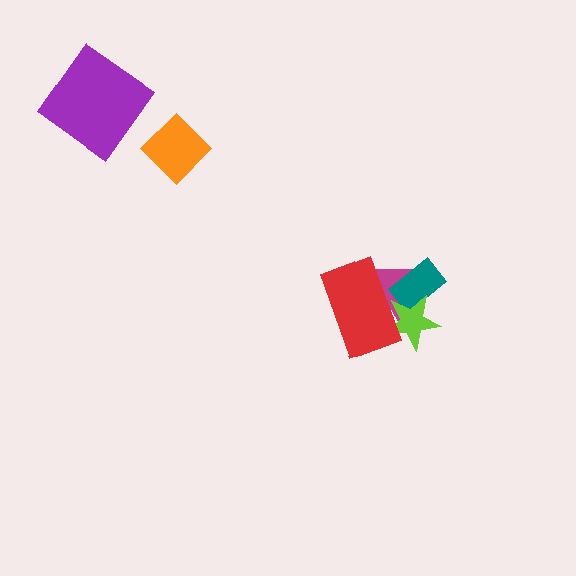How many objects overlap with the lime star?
3 objects overlap with the lime star.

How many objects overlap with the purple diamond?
0 objects overlap with the purple diamond.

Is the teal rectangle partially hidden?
Yes, it is partially covered by another shape.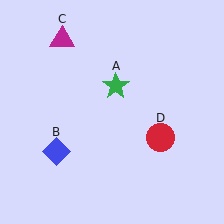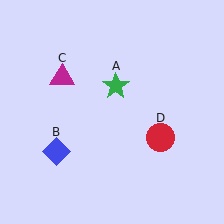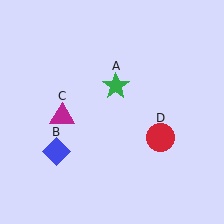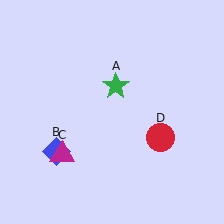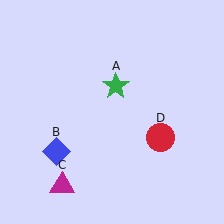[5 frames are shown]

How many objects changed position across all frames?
1 object changed position: magenta triangle (object C).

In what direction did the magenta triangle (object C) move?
The magenta triangle (object C) moved down.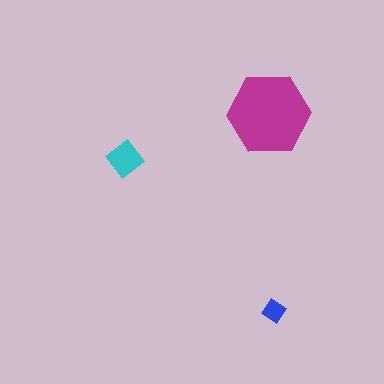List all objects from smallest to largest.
The blue diamond, the cyan diamond, the magenta hexagon.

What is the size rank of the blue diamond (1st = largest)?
3rd.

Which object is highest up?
The magenta hexagon is topmost.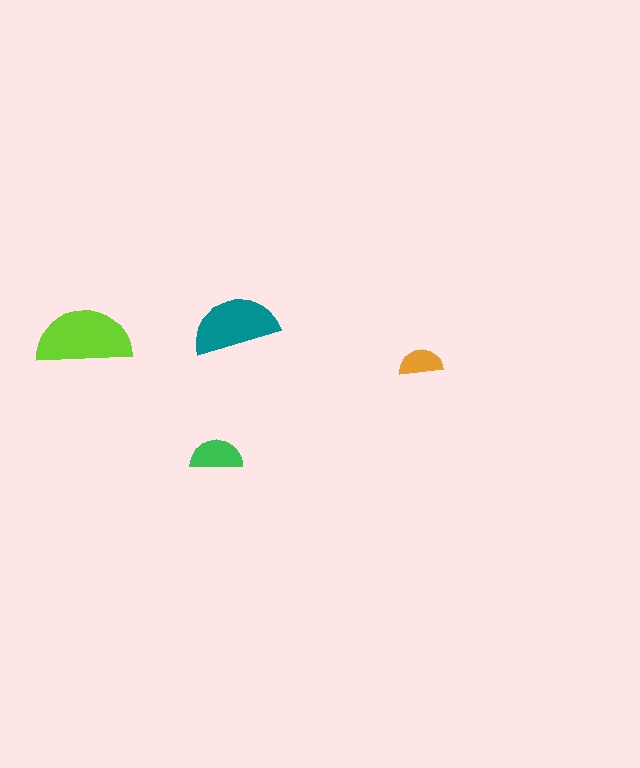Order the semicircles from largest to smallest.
the lime one, the teal one, the green one, the orange one.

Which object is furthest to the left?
The lime semicircle is leftmost.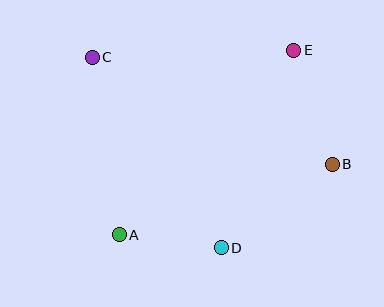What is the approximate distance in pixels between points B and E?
The distance between B and E is approximately 120 pixels.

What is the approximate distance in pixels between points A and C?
The distance between A and C is approximately 180 pixels.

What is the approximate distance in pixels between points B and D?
The distance between B and D is approximately 139 pixels.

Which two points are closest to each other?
Points A and D are closest to each other.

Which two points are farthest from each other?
Points B and C are farthest from each other.